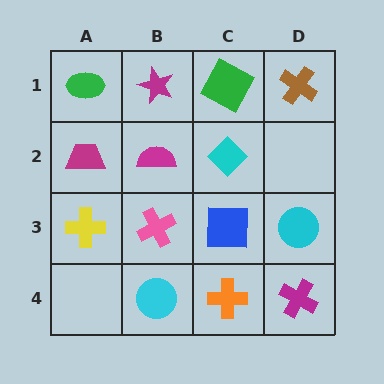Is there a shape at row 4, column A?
No, that cell is empty.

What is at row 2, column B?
A magenta semicircle.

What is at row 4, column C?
An orange cross.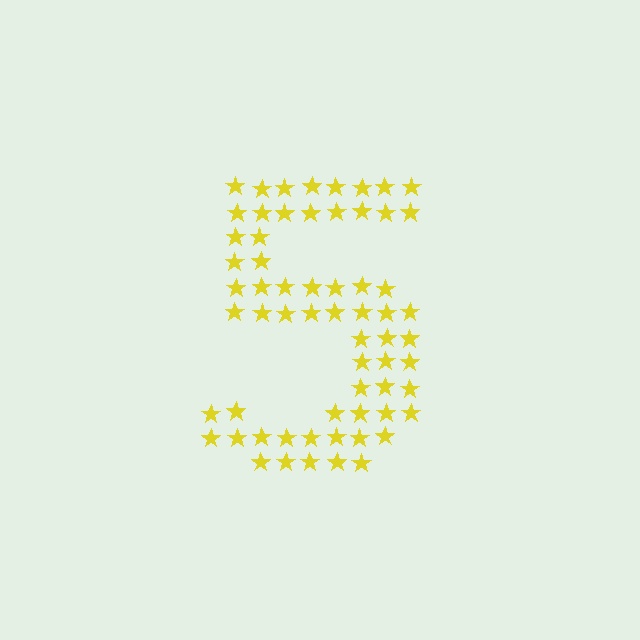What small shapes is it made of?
It is made of small stars.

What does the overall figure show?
The overall figure shows the digit 5.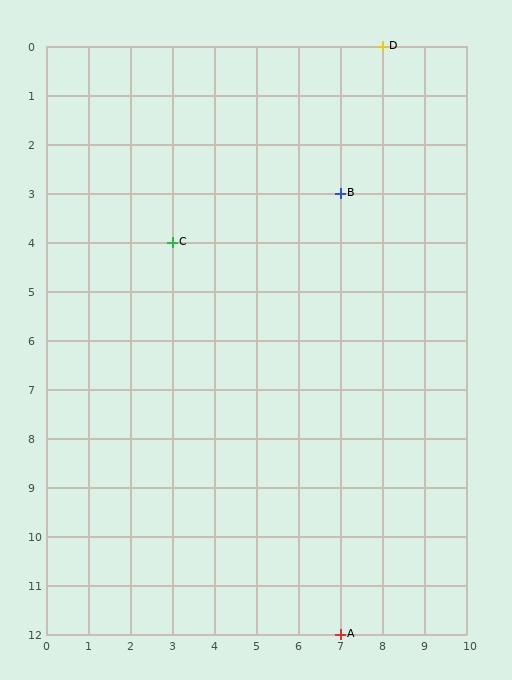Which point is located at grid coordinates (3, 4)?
Point C is at (3, 4).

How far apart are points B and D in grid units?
Points B and D are 1 column and 3 rows apart (about 3.2 grid units diagonally).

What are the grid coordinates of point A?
Point A is at grid coordinates (7, 12).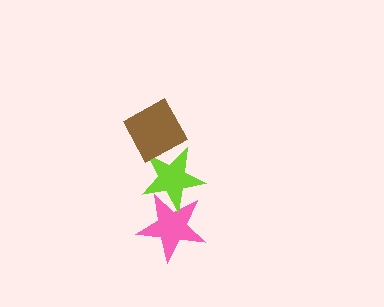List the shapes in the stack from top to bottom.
From top to bottom: the brown diamond, the lime star, the pink star.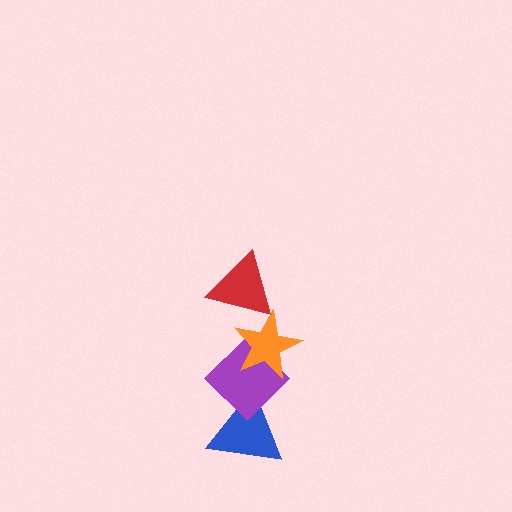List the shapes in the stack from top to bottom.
From top to bottom: the red triangle, the orange star, the purple diamond, the blue triangle.